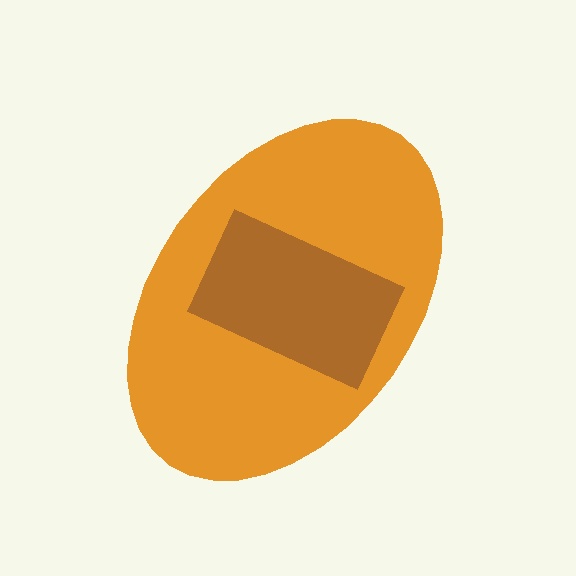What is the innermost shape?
The brown rectangle.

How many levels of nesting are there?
2.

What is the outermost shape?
The orange ellipse.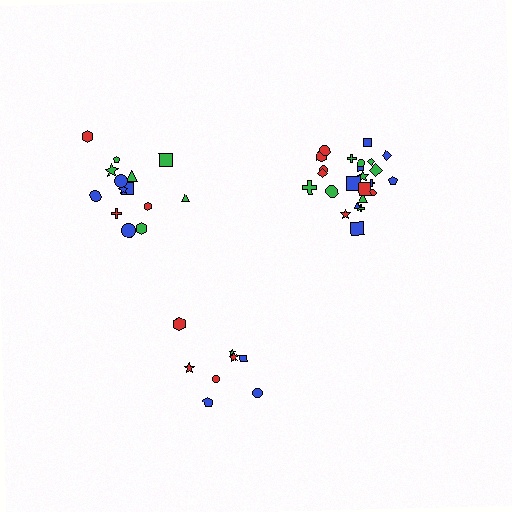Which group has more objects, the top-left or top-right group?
The top-right group.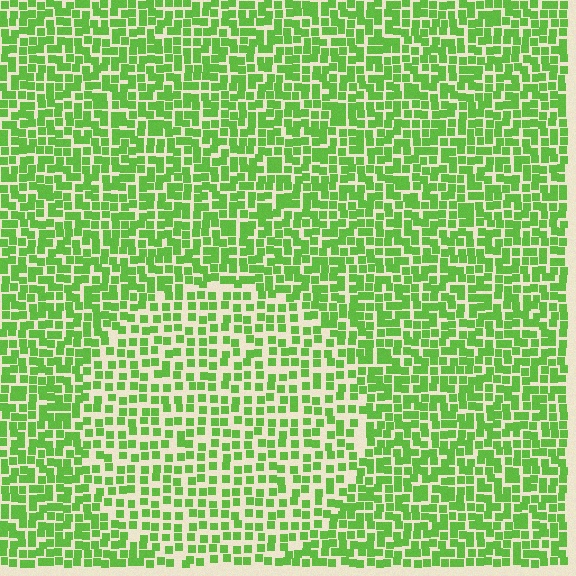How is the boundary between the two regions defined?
The boundary is defined by a change in element density (approximately 1.6x ratio). All elements are the same color, size, and shape.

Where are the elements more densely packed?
The elements are more densely packed outside the circle boundary.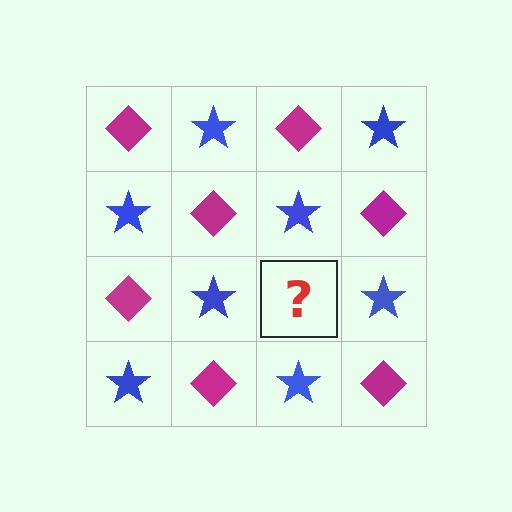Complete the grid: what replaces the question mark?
The question mark should be replaced with a magenta diamond.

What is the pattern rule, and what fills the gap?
The rule is that it alternates magenta diamond and blue star in a checkerboard pattern. The gap should be filled with a magenta diamond.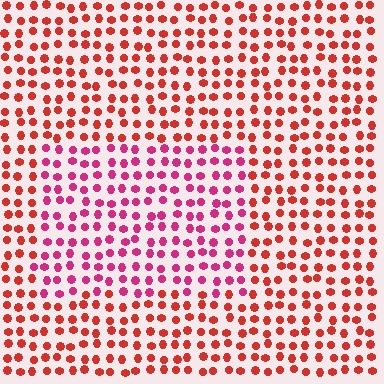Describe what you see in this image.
The image is filled with small red elements in a uniform arrangement. A rectangle-shaped region is visible where the elements are tinted to a slightly different hue, forming a subtle color boundary.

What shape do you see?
I see a rectangle.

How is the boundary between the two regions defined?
The boundary is defined purely by a slight shift in hue (about 34 degrees). Spacing, size, and orientation are identical on both sides.